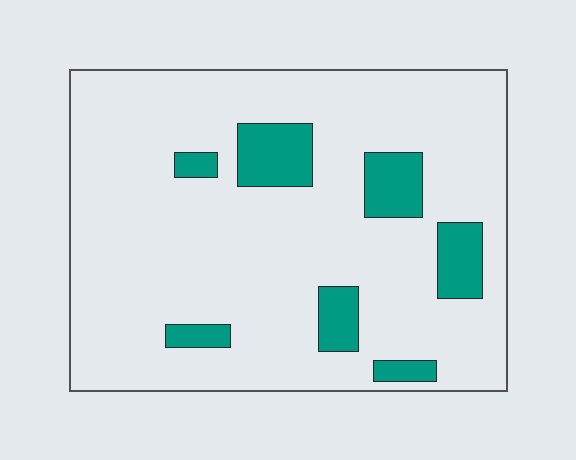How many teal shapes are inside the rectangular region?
7.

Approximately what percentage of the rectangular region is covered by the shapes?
Approximately 15%.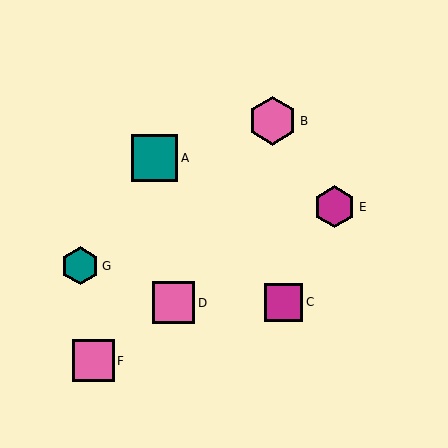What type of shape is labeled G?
Shape G is a teal hexagon.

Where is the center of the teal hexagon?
The center of the teal hexagon is at (80, 266).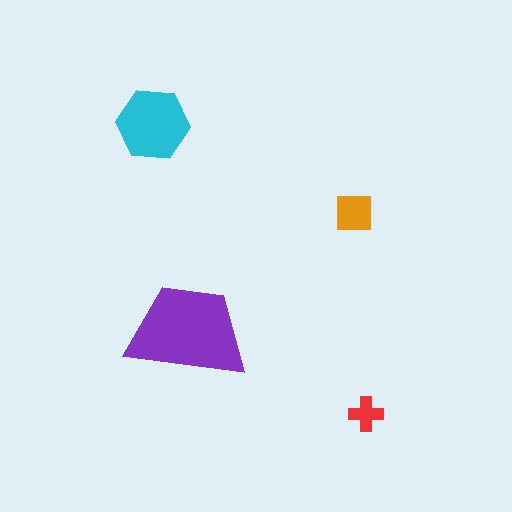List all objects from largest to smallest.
The purple trapezoid, the cyan hexagon, the orange square, the red cross.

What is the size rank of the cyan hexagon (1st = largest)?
2nd.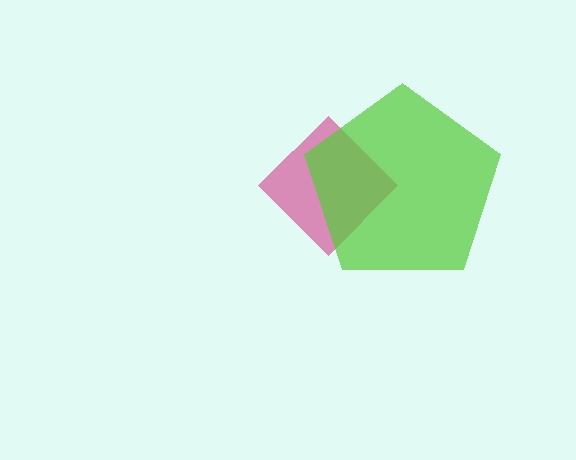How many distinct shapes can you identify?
There are 2 distinct shapes: a magenta diamond, a lime pentagon.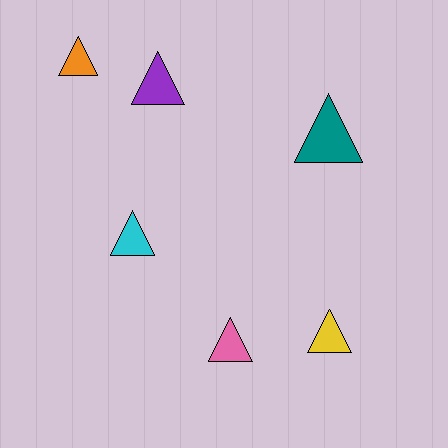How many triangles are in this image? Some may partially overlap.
There are 6 triangles.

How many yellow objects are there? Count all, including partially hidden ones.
There is 1 yellow object.